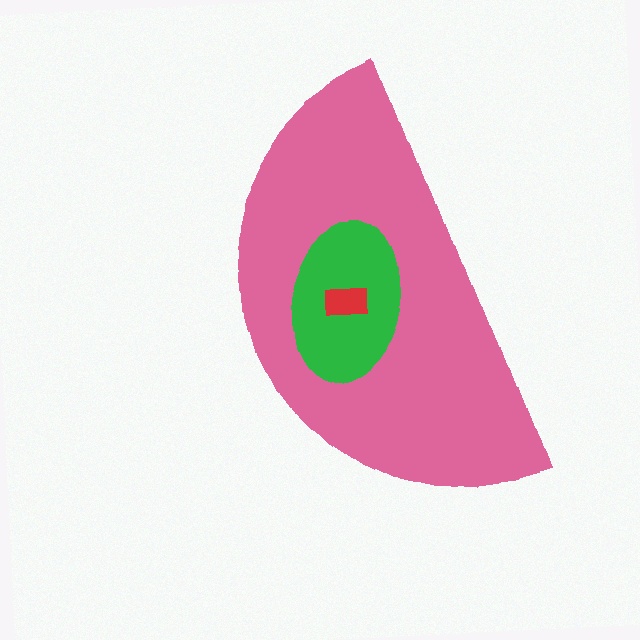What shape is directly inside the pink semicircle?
The green ellipse.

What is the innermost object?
The red rectangle.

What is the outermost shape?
The pink semicircle.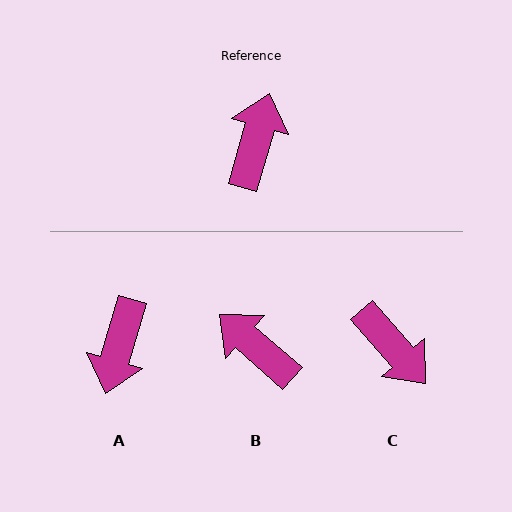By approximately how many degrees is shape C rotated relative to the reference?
Approximately 123 degrees clockwise.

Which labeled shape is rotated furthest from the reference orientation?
A, about 180 degrees away.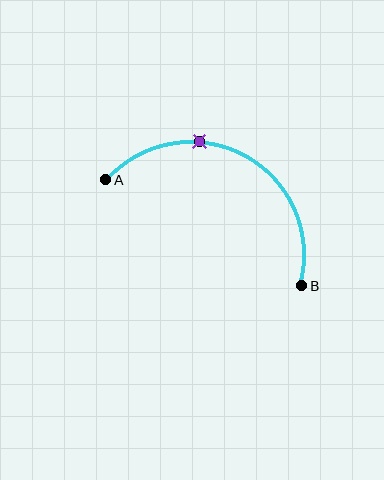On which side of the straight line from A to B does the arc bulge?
The arc bulges above the straight line connecting A and B.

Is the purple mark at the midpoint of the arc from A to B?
No. The purple mark lies on the arc but is closer to endpoint A. The arc midpoint would be at the point on the curve equidistant along the arc from both A and B.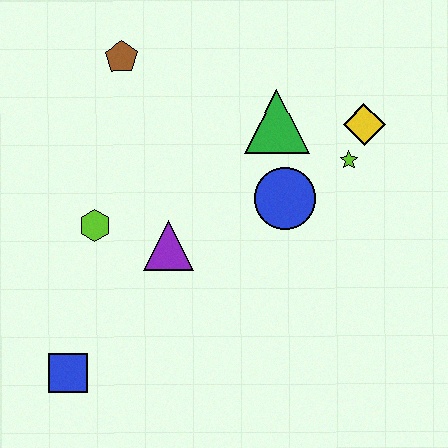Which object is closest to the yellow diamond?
The lime star is closest to the yellow diamond.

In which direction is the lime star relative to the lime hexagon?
The lime star is to the right of the lime hexagon.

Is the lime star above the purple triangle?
Yes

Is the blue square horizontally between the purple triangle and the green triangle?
No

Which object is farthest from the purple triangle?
The yellow diamond is farthest from the purple triangle.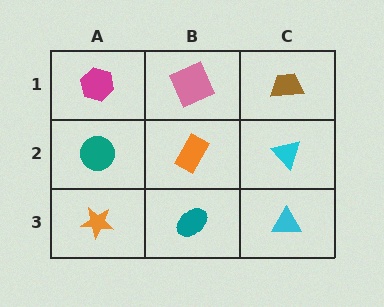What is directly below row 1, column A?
A teal circle.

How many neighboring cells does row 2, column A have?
3.